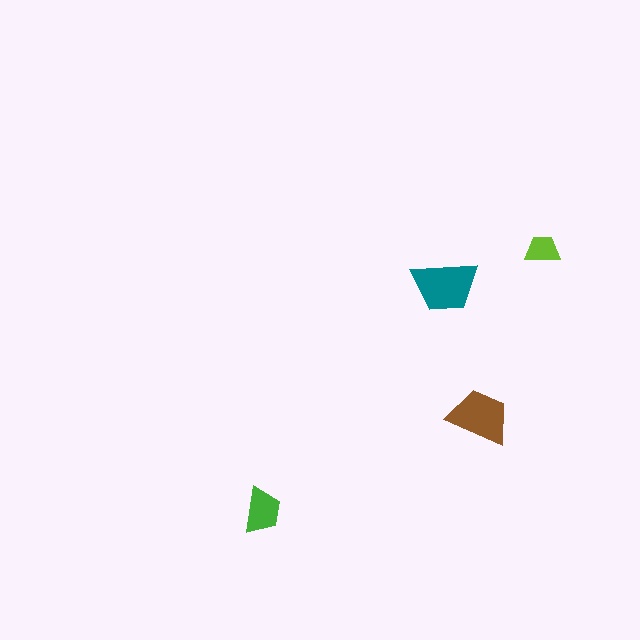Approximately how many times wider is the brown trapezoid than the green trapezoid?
About 1.5 times wider.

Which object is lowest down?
The green trapezoid is bottommost.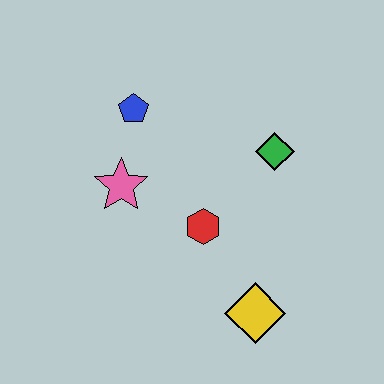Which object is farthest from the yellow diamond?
The blue pentagon is farthest from the yellow diamond.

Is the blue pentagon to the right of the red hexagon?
No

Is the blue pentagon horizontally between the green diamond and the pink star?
Yes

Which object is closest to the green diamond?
The red hexagon is closest to the green diamond.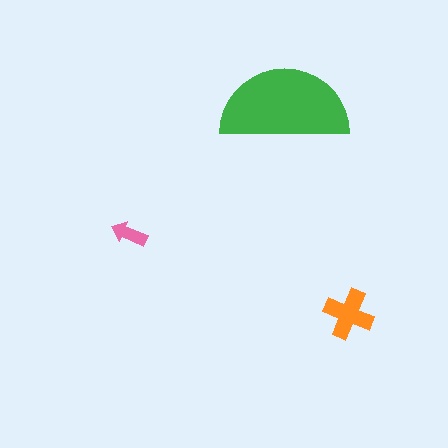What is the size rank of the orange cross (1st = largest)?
2nd.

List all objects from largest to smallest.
The green semicircle, the orange cross, the pink arrow.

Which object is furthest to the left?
The pink arrow is leftmost.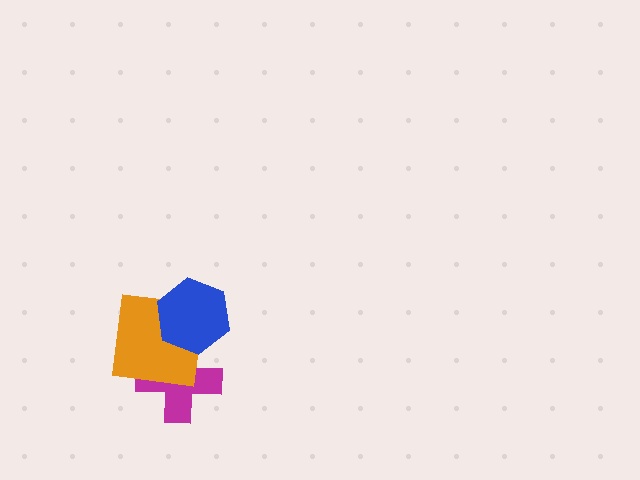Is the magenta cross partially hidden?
Yes, it is partially covered by another shape.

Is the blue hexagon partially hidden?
No, no other shape covers it.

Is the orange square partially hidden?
Yes, it is partially covered by another shape.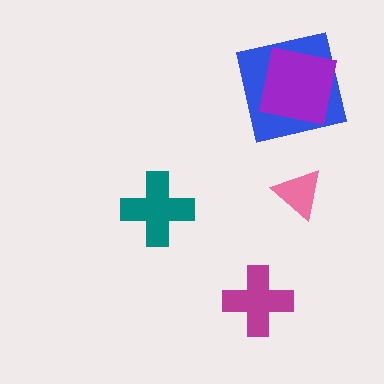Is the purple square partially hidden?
No, no other shape covers it.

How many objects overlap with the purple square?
1 object overlaps with the purple square.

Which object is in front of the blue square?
The purple square is in front of the blue square.